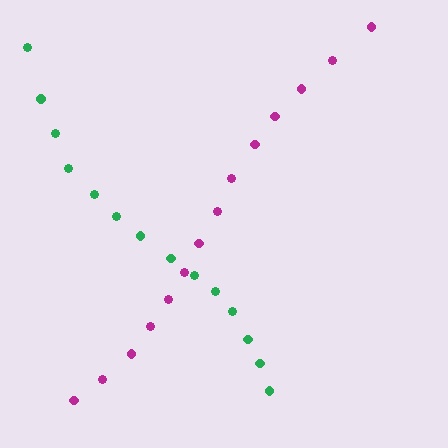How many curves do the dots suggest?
There are 2 distinct paths.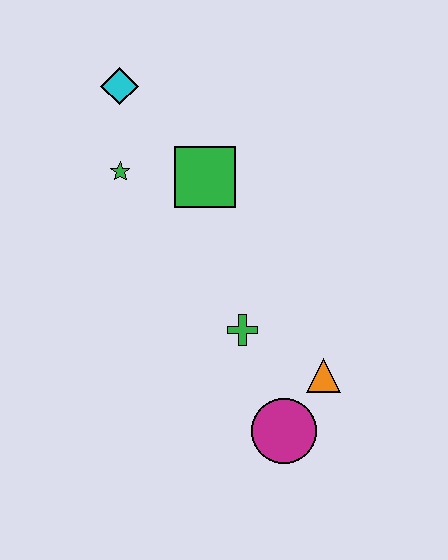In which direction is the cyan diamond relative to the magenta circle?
The cyan diamond is above the magenta circle.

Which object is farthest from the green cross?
The cyan diamond is farthest from the green cross.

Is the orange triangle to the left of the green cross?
No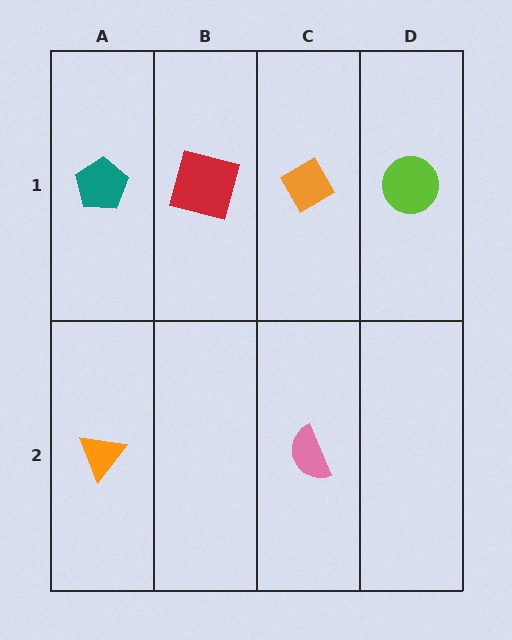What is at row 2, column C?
A pink semicircle.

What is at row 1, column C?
An orange diamond.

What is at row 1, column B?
A red square.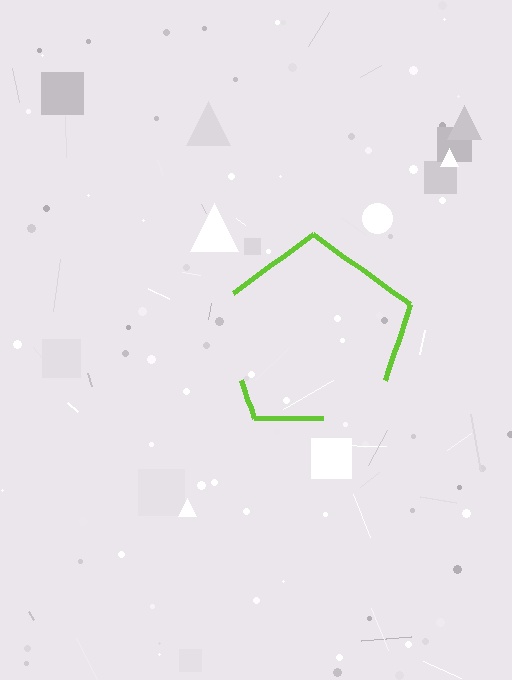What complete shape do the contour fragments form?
The contour fragments form a pentagon.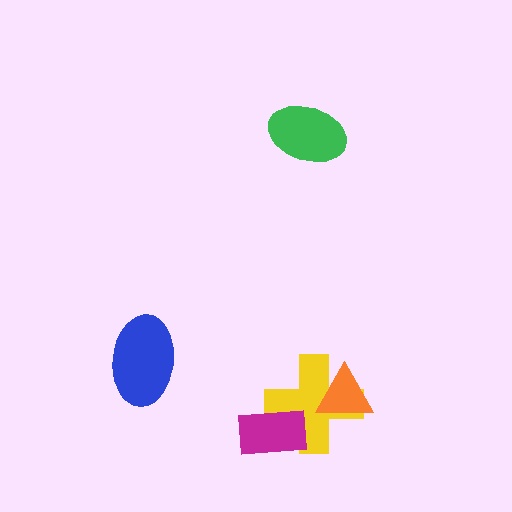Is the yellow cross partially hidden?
Yes, it is partially covered by another shape.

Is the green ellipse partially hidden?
No, no other shape covers it.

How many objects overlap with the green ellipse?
0 objects overlap with the green ellipse.